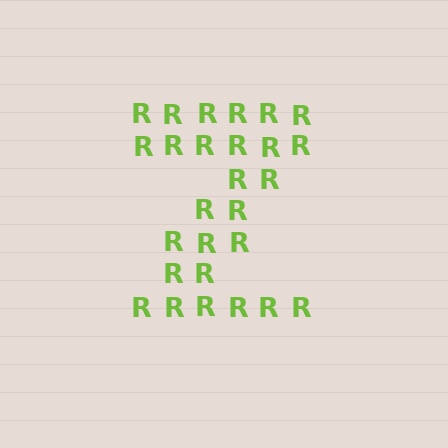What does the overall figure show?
The overall figure shows the letter Z.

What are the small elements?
The small elements are letter R's.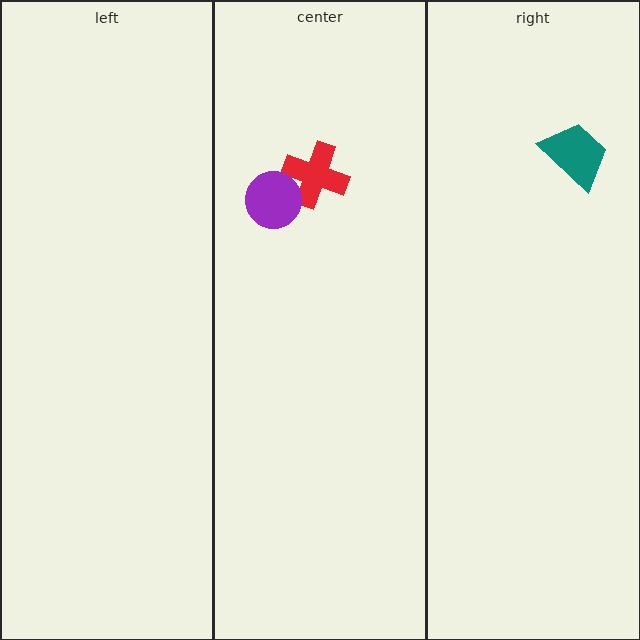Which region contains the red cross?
The center region.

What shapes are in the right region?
The teal trapezoid.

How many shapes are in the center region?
2.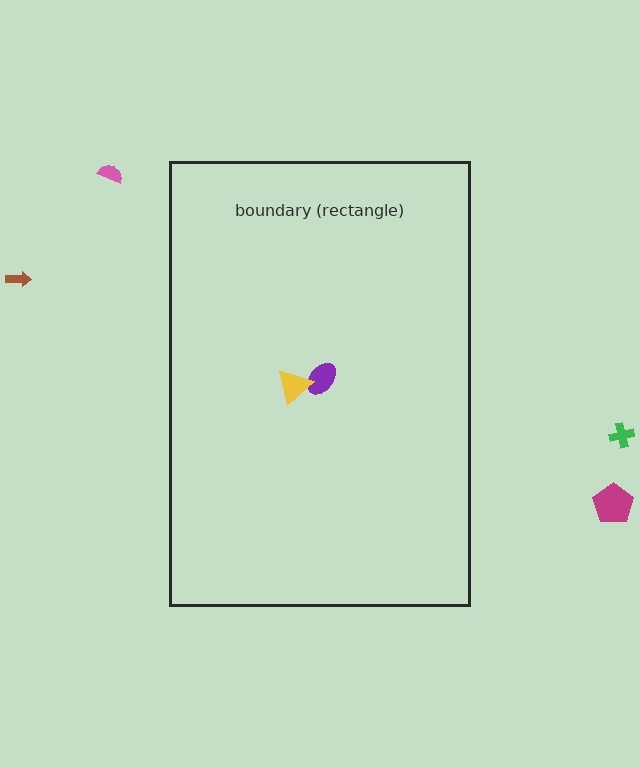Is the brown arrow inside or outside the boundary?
Outside.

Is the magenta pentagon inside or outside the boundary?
Outside.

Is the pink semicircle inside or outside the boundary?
Outside.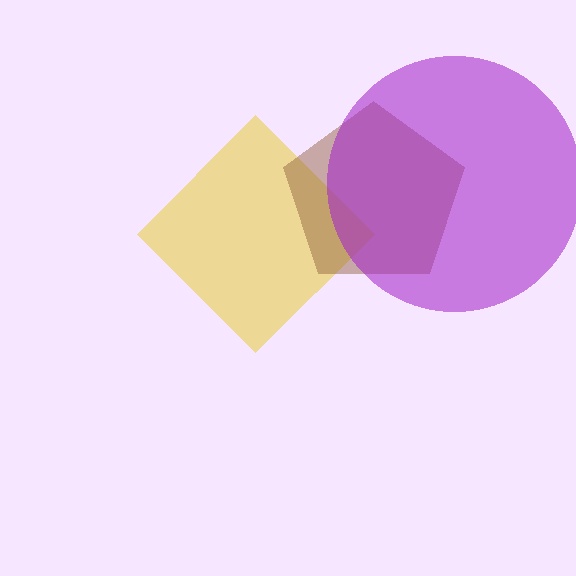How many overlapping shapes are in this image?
There are 3 overlapping shapes in the image.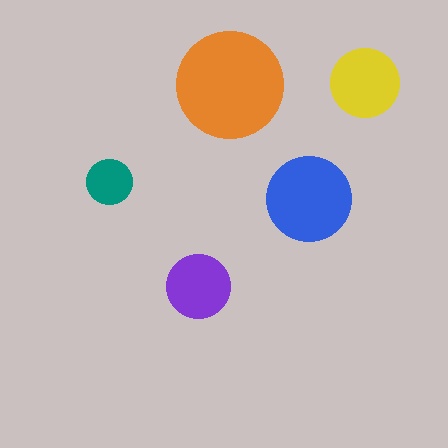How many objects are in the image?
There are 5 objects in the image.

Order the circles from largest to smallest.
the orange one, the blue one, the yellow one, the purple one, the teal one.